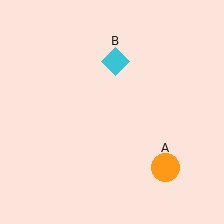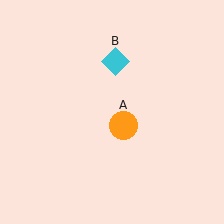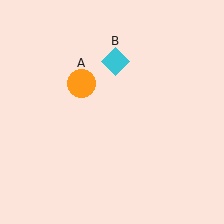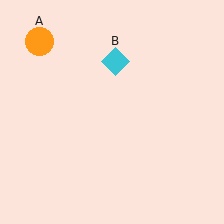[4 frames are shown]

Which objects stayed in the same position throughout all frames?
Cyan diamond (object B) remained stationary.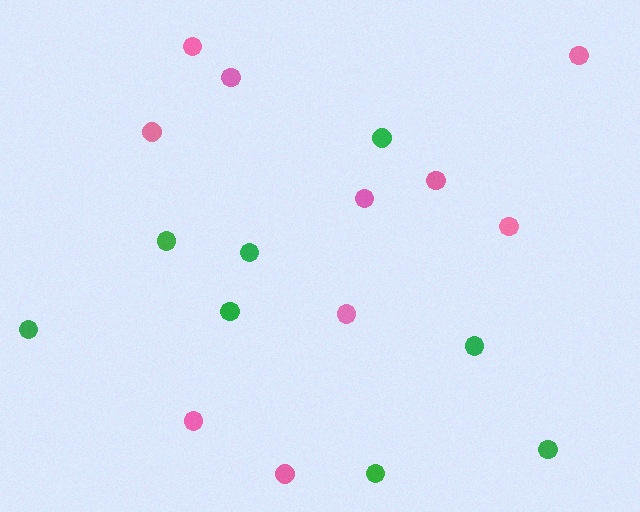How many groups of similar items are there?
There are 2 groups: one group of green circles (8) and one group of pink circles (10).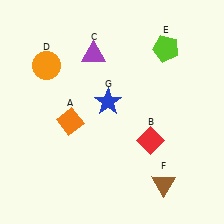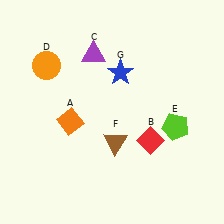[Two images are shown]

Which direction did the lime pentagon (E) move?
The lime pentagon (E) moved down.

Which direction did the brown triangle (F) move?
The brown triangle (F) moved left.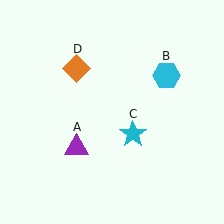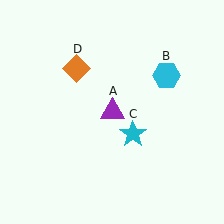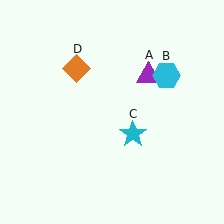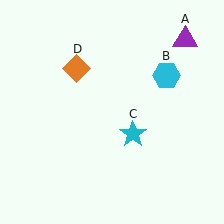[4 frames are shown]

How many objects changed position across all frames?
1 object changed position: purple triangle (object A).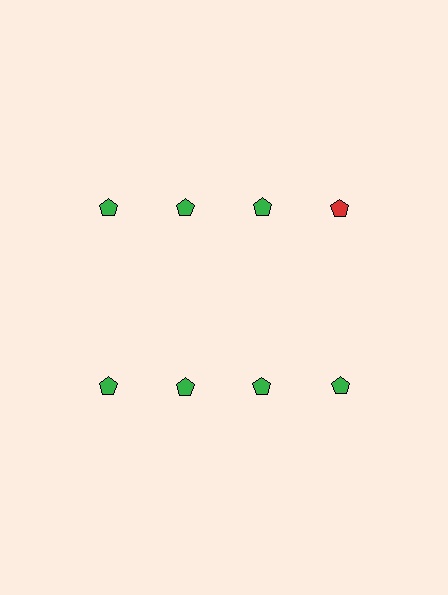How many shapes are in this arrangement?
There are 8 shapes arranged in a grid pattern.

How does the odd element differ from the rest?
It has a different color: red instead of green.